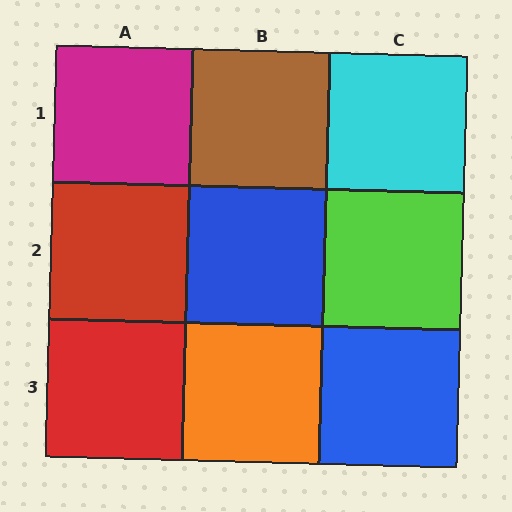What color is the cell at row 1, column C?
Cyan.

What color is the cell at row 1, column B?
Brown.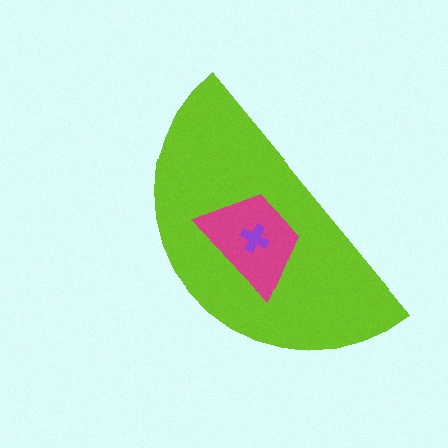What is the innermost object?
The purple cross.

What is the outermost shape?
The lime semicircle.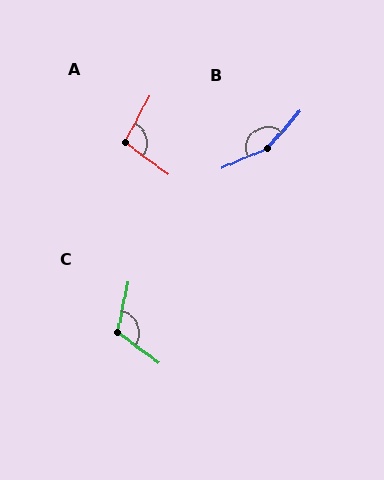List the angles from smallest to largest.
A (99°), C (114°), B (155°).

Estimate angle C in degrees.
Approximately 114 degrees.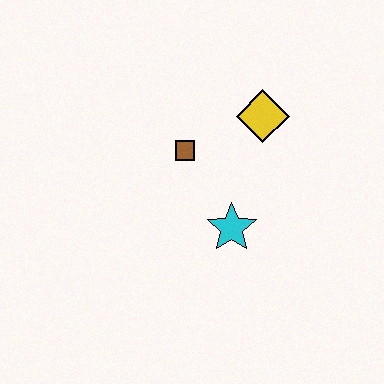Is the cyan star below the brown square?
Yes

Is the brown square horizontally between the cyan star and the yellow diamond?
No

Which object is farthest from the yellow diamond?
The cyan star is farthest from the yellow diamond.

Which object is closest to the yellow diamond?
The brown square is closest to the yellow diamond.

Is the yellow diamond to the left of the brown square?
No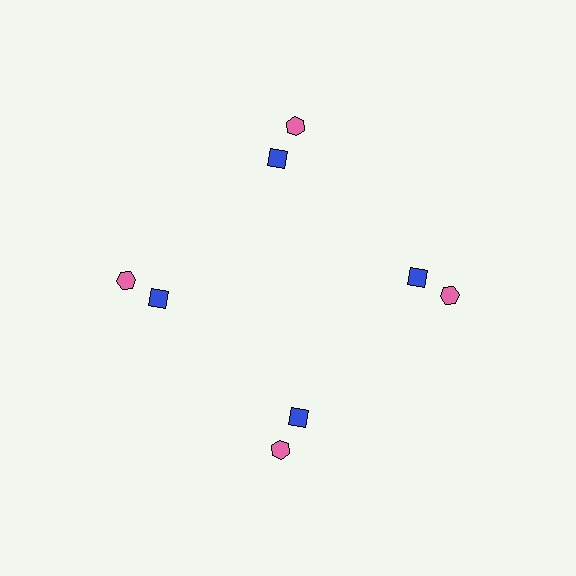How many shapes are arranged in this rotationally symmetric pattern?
There are 8 shapes, arranged in 4 groups of 2.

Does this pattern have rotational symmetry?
Yes, this pattern has 4-fold rotational symmetry. It looks the same after rotating 90 degrees around the center.